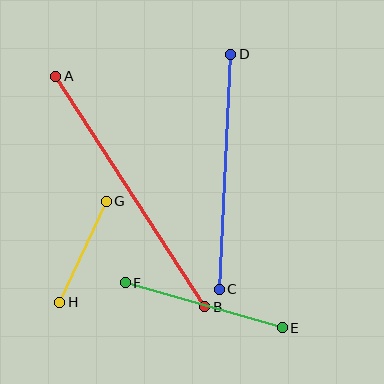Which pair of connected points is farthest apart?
Points A and B are farthest apart.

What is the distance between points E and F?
The distance is approximately 164 pixels.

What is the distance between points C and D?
The distance is approximately 235 pixels.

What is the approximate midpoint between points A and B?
The midpoint is at approximately (130, 191) pixels.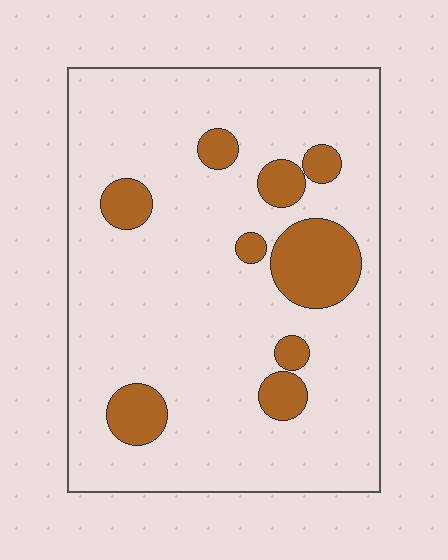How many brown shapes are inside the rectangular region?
9.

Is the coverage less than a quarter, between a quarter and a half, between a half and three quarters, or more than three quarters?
Less than a quarter.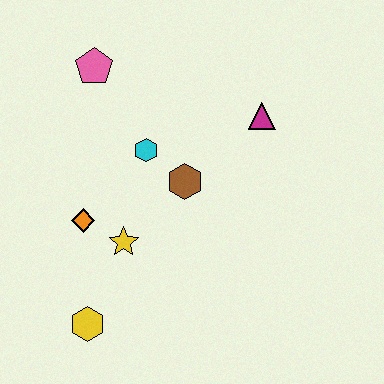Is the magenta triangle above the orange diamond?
Yes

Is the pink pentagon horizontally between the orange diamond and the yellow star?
Yes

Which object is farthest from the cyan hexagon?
The yellow hexagon is farthest from the cyan hexagon.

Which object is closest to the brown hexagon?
The cyan hexagon is closest to the brown hexagon.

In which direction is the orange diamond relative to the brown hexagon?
The orange diamond is to the left of the brown hexagon.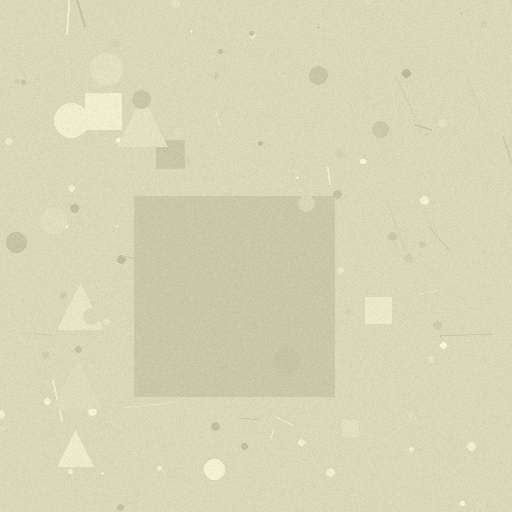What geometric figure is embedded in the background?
A square is embedded in the background.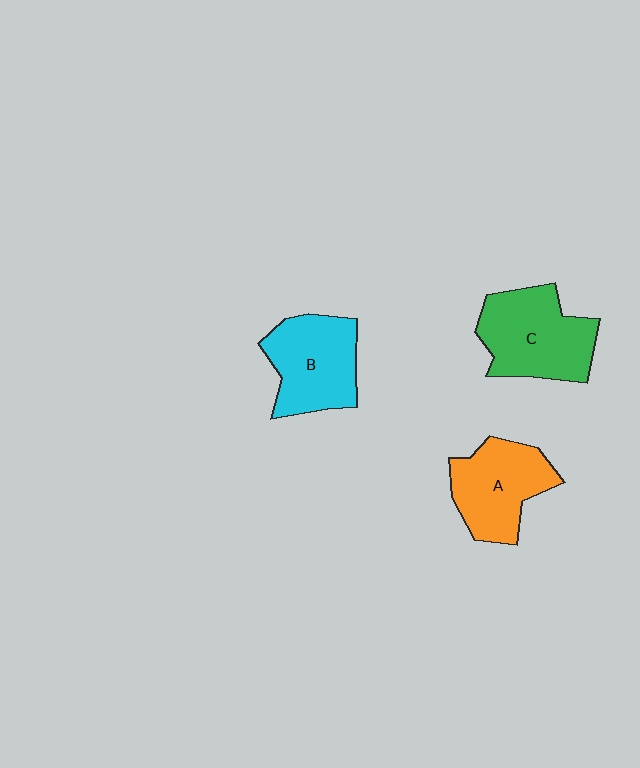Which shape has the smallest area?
Shape A (orange).